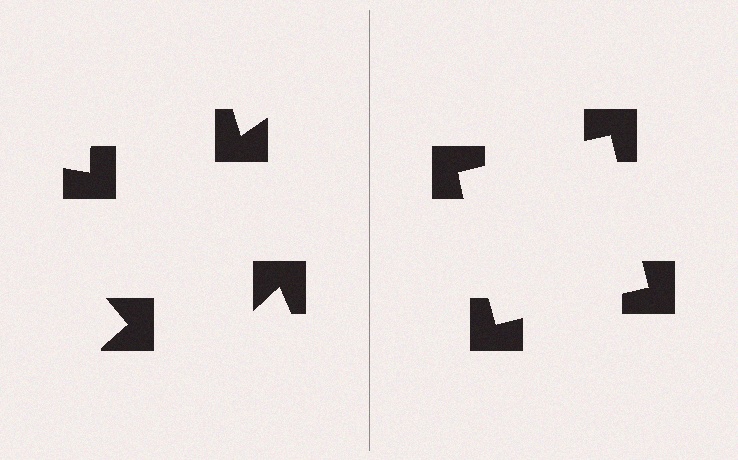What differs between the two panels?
The notched squares are positioned identically on both sides; only the wedge orientations differ. On the right they align to a square; on the left they are misaligned.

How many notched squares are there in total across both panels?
8 — 4 on each side.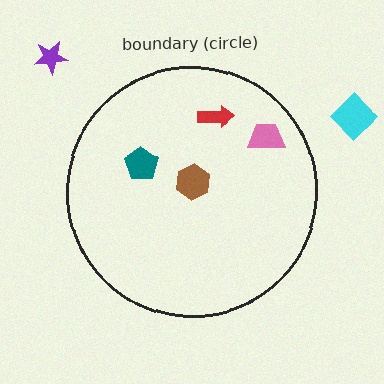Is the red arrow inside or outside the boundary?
Inside.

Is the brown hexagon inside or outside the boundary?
Inside.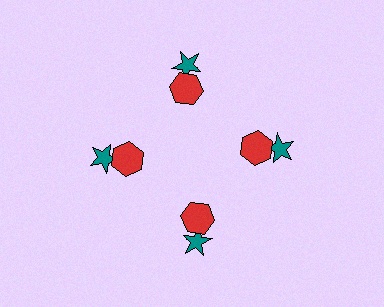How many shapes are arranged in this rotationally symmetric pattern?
There are 8 shapes, arranged in 4 groups of 2.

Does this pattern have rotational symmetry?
Yes, this pattern has 4-fold rotational symmetry. It looks the same after rotating 90 degrees around the center.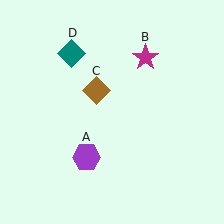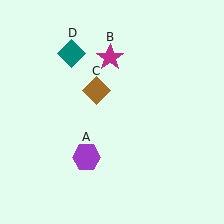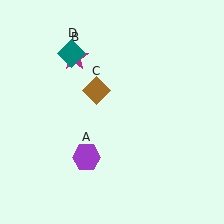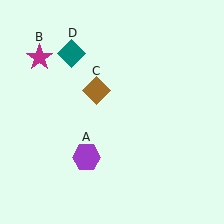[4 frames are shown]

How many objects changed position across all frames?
1 object changed position: magenta star (object B).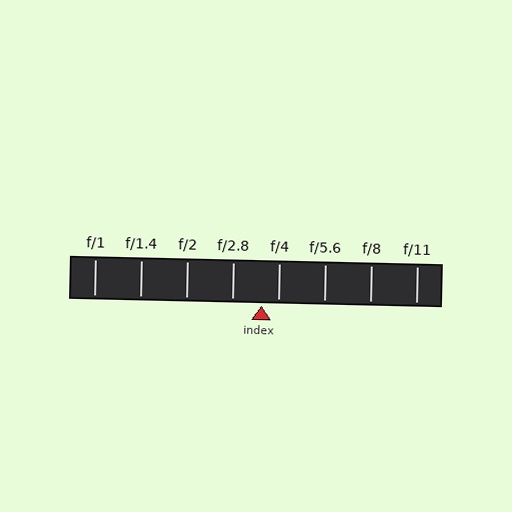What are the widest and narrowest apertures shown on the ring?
The widest aperture shown is f/1 and the narrowest is f/11.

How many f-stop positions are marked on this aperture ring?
There are 8 f-stop positions marked.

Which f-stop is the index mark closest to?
The index mark is closest to f/4.